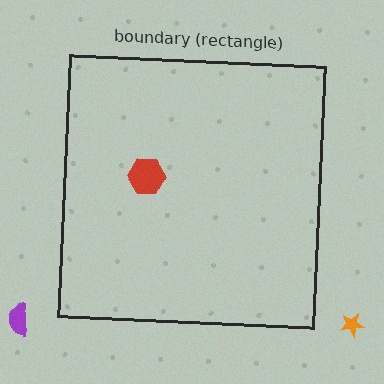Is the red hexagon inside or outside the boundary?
Inside.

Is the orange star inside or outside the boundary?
Outside.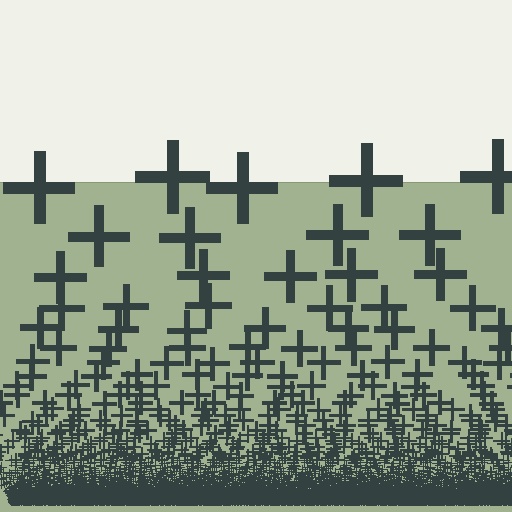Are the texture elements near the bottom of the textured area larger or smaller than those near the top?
Smaller. The gradient is inverted — elements near the bottom are smaller and denser.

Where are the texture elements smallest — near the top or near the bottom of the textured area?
Near the bottom.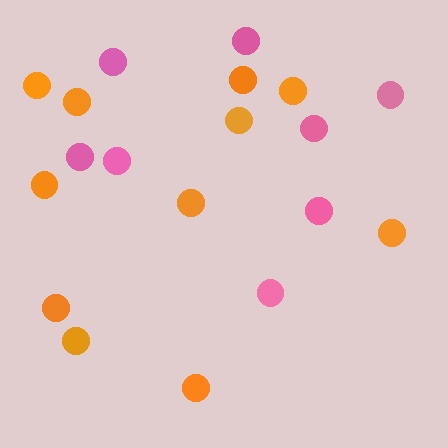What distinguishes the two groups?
There are 2 groups: one group of orange circles (11) and one group of pink circles (8).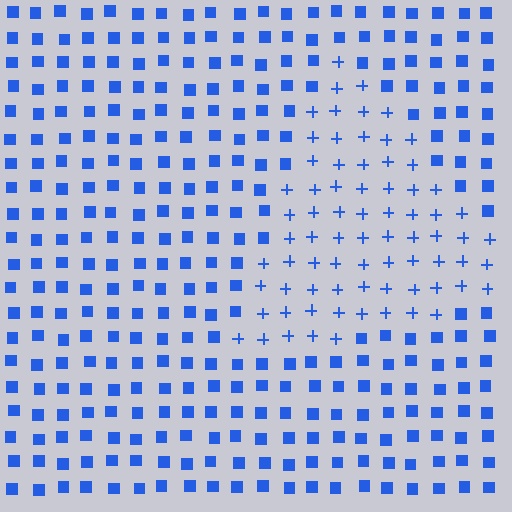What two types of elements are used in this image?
The image uses plus signs inside the triangle region and squares outside it.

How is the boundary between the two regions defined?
The boundary is defined by a change in element shape: plus signs inside vs. squares outside. All elements share the same color and spacing.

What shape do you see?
I see a triangle.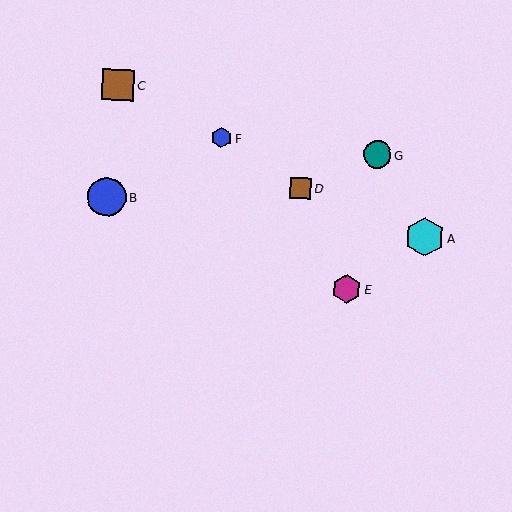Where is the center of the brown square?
The center of the brown square is at (118, 85).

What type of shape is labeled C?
Shape C is a brown square.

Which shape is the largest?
The cyan hexagon (labeled A) is the largest.